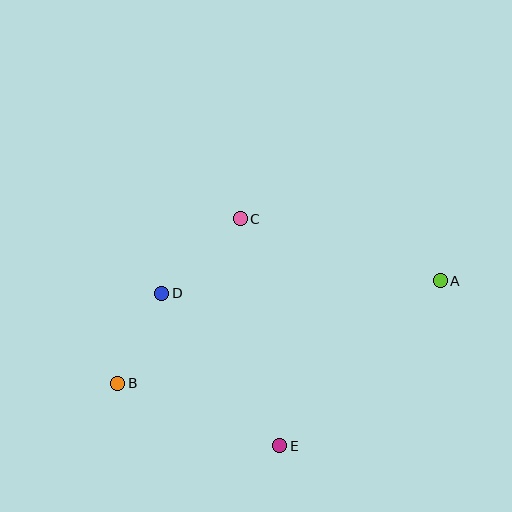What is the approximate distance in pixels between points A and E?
The distance between A and E is approximately 230 pixels.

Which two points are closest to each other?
Points B and D are closest to each other.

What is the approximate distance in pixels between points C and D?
The distance between C and D is approximately 108 pixels.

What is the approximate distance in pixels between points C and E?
The distance between C and E is approximately 230 pixels.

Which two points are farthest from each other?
Points A and B are farthest from each other.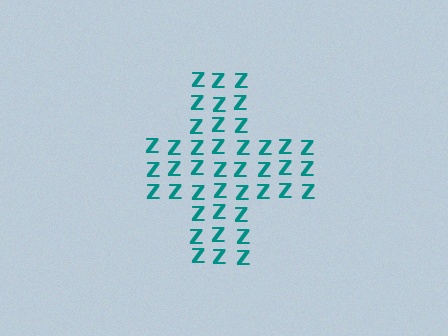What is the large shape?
The large shape is a cross.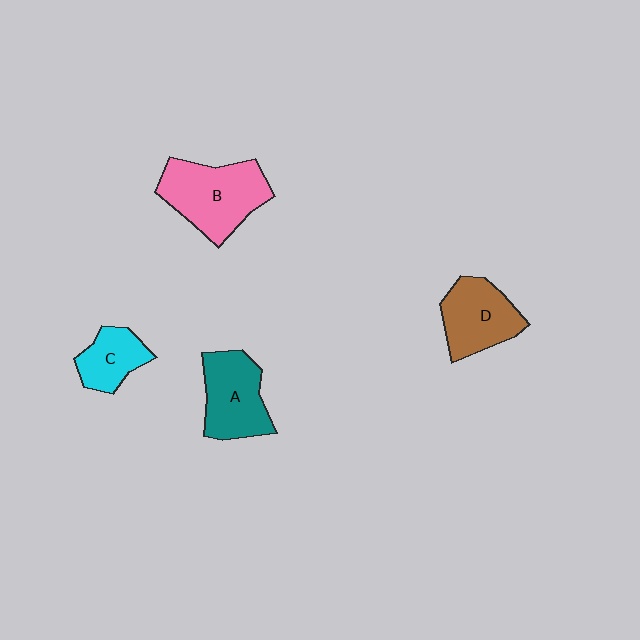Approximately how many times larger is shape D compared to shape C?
Approximately 1.5 times.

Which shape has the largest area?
Shape B (pink).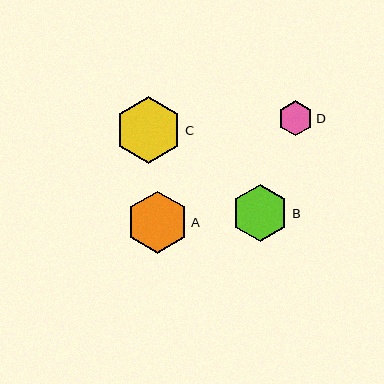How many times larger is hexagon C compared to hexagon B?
Hexagon C is approximately 1.2 times the size of hexagon B.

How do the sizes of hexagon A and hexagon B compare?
Hexagon A and hexagon B are approximately the same size.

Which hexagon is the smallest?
Hexagon D is the smallest with a size of approximately 35 pixels.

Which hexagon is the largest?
Hexagon C is the largest with a size of approximately 67 pixels.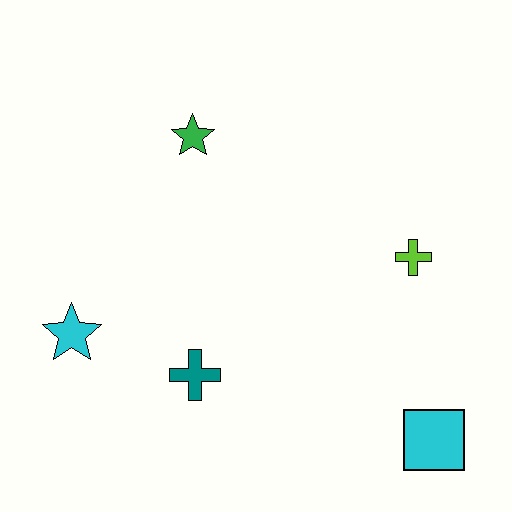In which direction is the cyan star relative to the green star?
The cyan star is below the green star.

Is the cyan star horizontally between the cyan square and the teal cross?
No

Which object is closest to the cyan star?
The teal cross is closest to the cyan star.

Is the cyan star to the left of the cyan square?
Yes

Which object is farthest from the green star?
The cyan square is farthest from the green star.